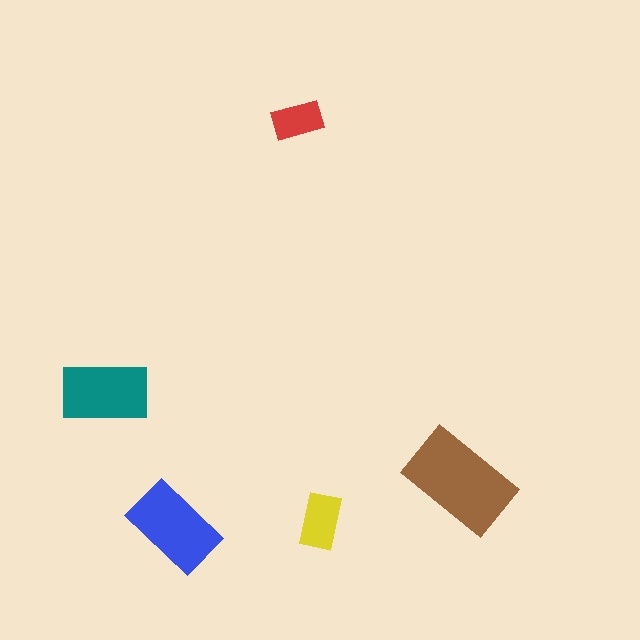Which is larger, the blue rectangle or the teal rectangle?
The blue one.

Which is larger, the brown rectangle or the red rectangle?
The brown one.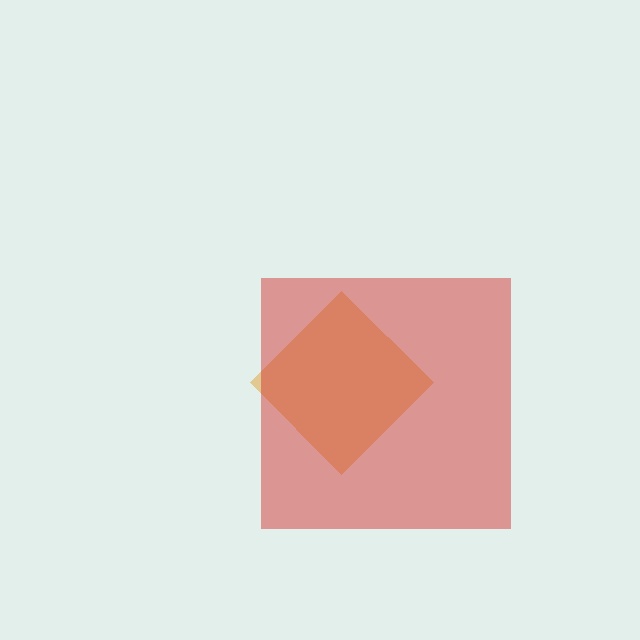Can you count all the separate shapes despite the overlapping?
Yes, there are 2 separate shapes.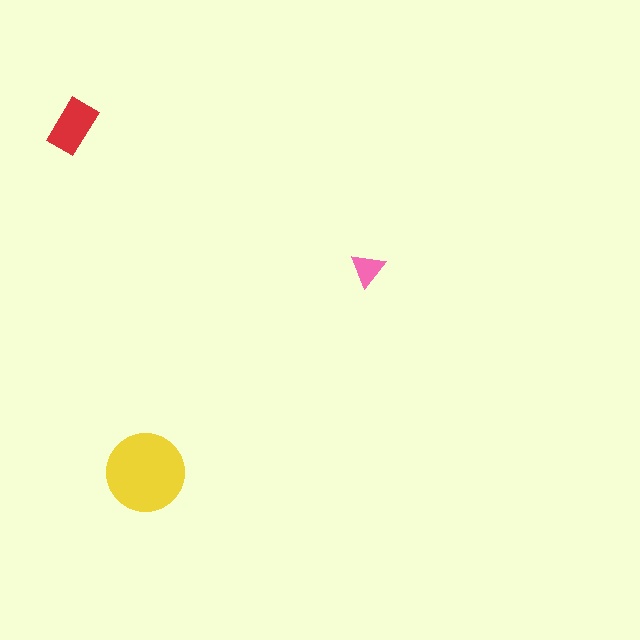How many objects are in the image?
There are 3 objects in the image.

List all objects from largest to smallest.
The yellow circle, the red rectangle, the pink triangle.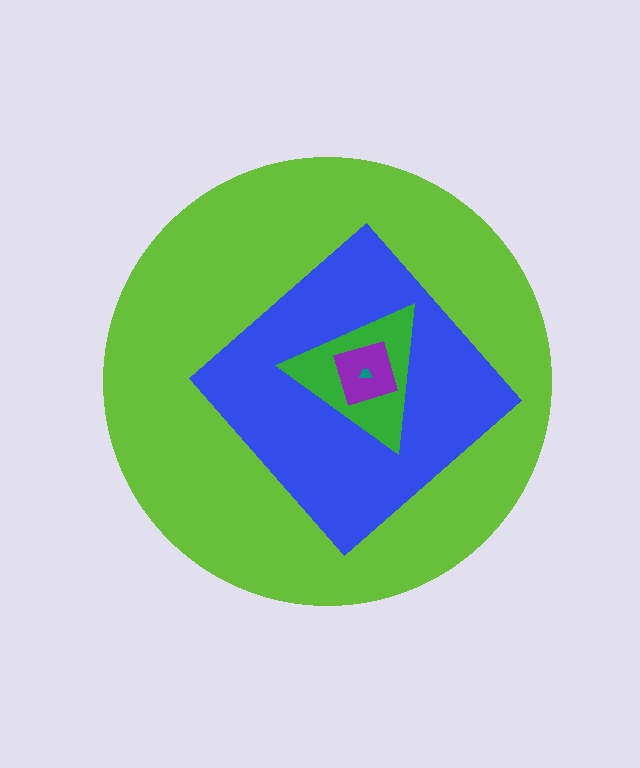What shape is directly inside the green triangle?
The purple square.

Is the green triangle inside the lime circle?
Yes.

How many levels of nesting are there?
5.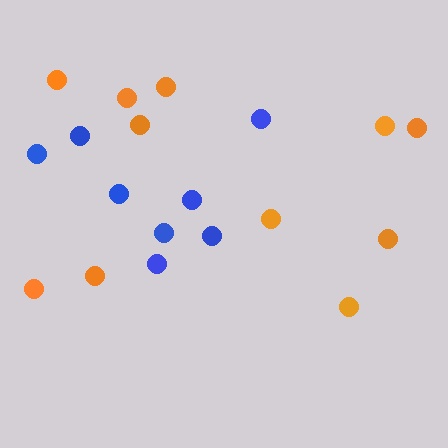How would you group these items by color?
There are 2 groups: one group of orange circles (11) and one group of blue circles (8).